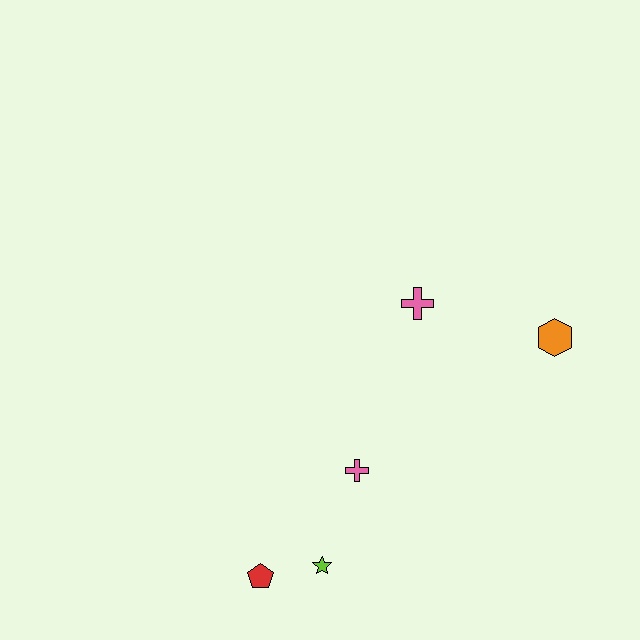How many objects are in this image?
There are 5 objects.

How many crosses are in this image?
There are 2 crosses.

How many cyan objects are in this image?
There are no cyan objects.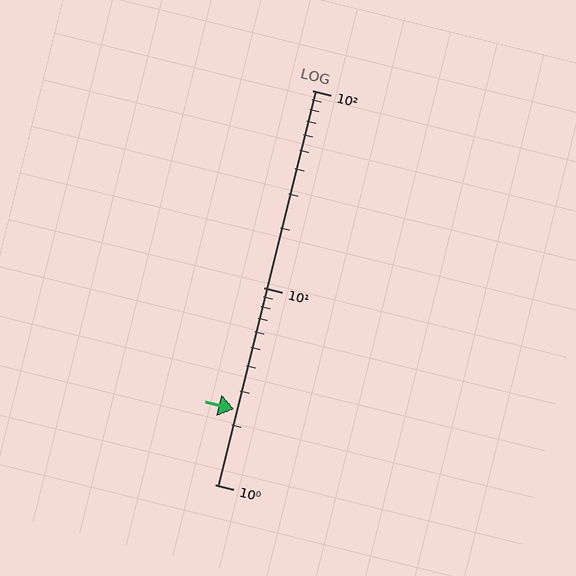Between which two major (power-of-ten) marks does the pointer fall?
The pointer is between 1 and 10.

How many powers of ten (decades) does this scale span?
The scale spans 2 decades, from 1 to 100.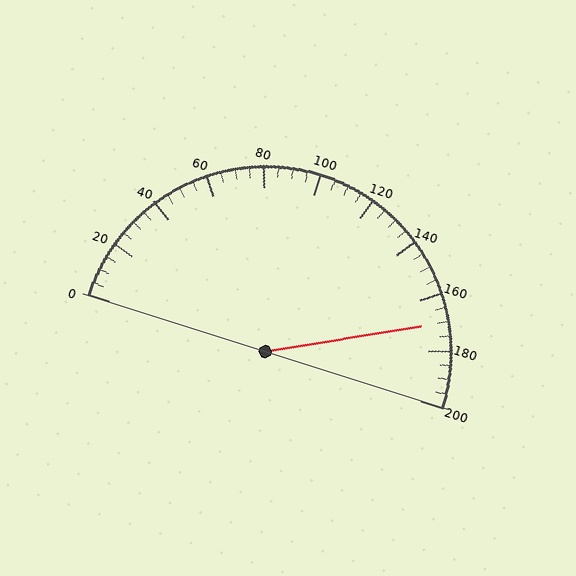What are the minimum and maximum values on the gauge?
The gauge ranges from 0 to 200.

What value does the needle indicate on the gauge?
The needle indicates approximately 170.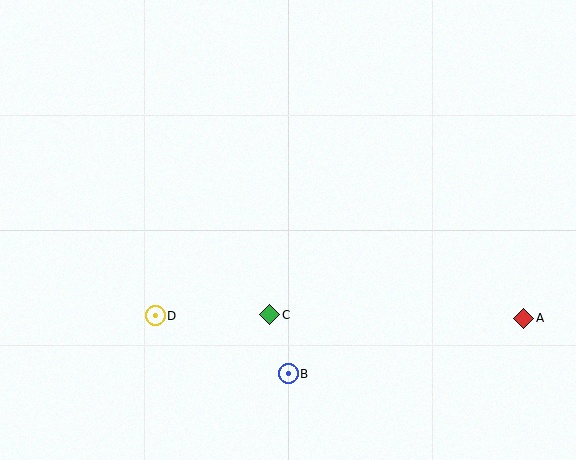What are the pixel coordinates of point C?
Point C is at (270, 315).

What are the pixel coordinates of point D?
Point D is at (155, 316).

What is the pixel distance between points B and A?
The distance between B and A is 242 pixels.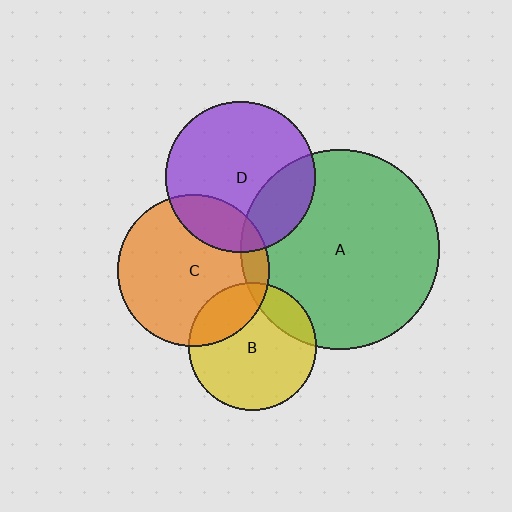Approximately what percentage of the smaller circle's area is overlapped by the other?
Approximately 25%.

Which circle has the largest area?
Circle A (green).